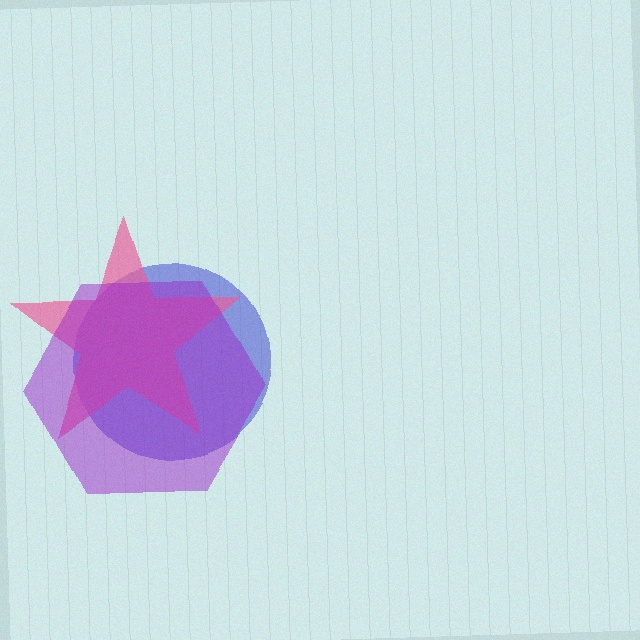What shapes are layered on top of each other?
The layered shapes are: a blue circle, a pink star, a purple hexagon.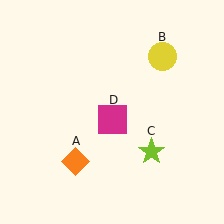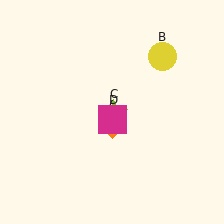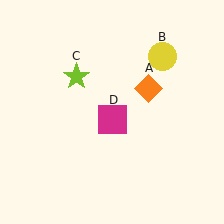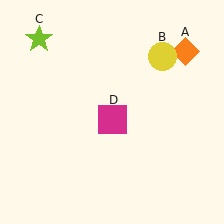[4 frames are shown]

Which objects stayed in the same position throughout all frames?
Yellow circle (object B) and magenta square (object D) remained stationary.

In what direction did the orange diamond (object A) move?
The orange diamond (object A) moved up and to the right.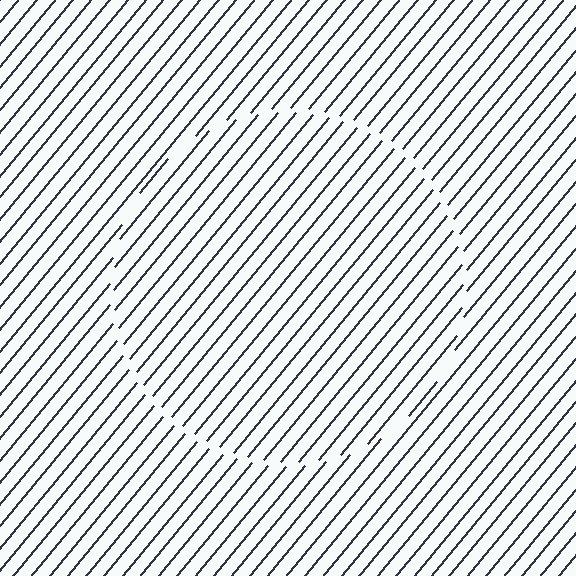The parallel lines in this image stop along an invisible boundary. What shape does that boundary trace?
An illusory circle. The interior of the shape contains the same grating, shifted by half a period — the contour is defined by the phase discontinuity where line-ends from the inner and outer gratings abut.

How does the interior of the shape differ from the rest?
The interior of the shape contains the same grating, shifted by half a period — the contour is defined by the phase discontinuity where line-ends from the inner and outer gratings abut.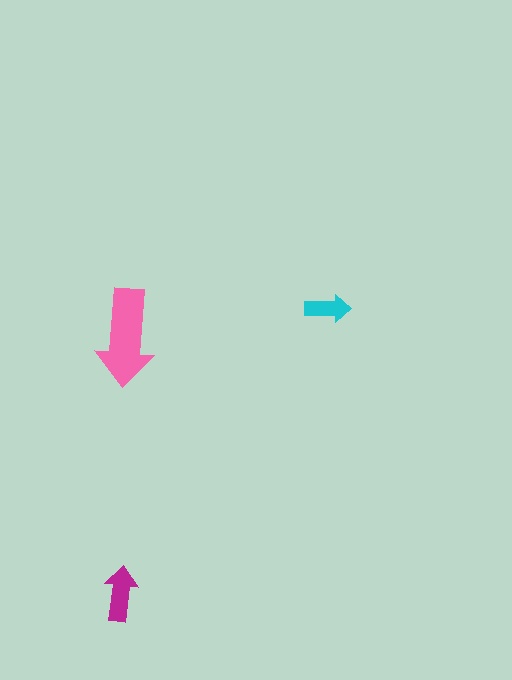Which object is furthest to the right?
The cyan arrow is rightmost.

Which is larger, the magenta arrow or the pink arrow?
The pink one.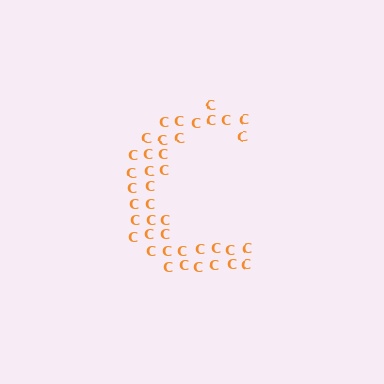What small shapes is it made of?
It is made of small letter C's.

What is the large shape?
The large shape is the letter C.